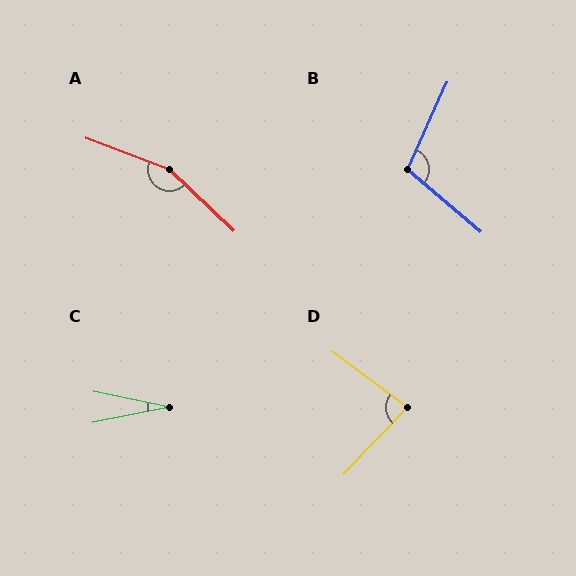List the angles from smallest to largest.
C (23°), D (83°), B (106°), A (157°).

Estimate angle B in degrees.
Approximately 106 degrees.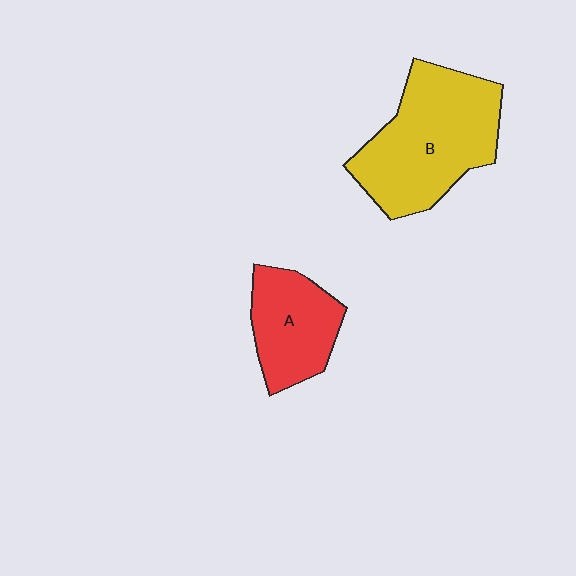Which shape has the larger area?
Shape B (yellow).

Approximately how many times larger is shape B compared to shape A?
Approximately 1.7 times.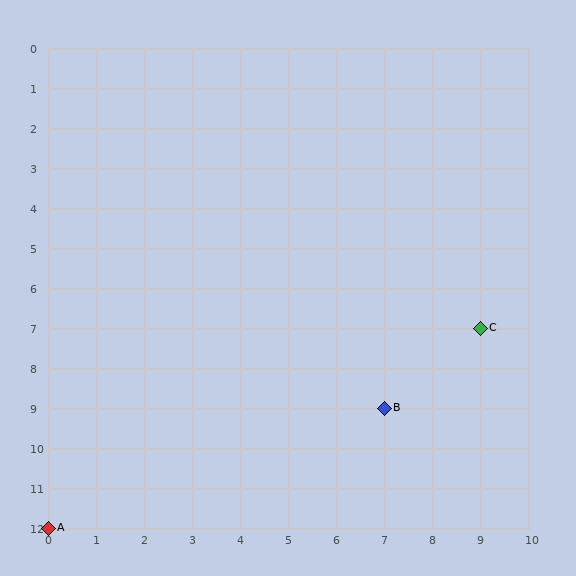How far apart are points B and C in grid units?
Points B and C are 2 columns and 2 rows apart (about 2.8 grid units diagonally).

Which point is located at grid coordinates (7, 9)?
Point B is at (7, 9).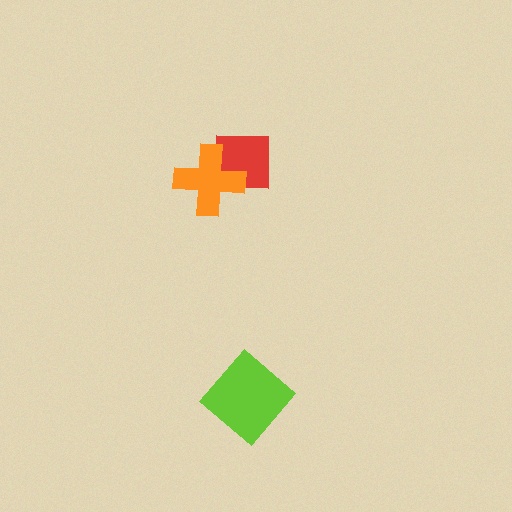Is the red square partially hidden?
Yes, it is partially covered by another shape.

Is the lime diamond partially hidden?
No, no other shape covers it.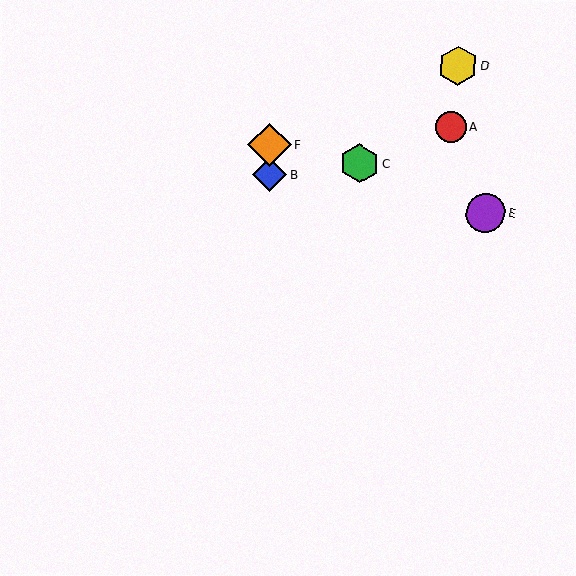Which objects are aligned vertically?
Objects B, F are aligned vertically.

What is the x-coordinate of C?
Object C is at x≈359.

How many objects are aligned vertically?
2 objects (B, F) are aligned vertically.